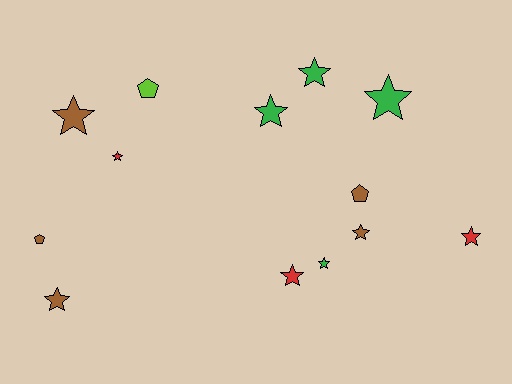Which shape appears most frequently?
Star, with 10 objects.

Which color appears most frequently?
Brown, with 5 objects.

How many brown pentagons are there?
There are 2 brown pentagons.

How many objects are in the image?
There are 13 objects.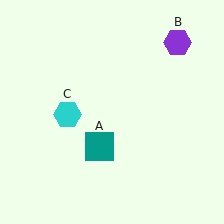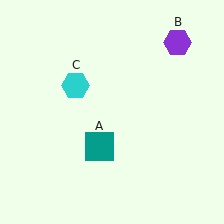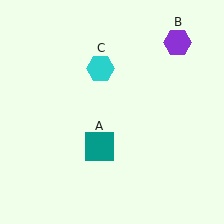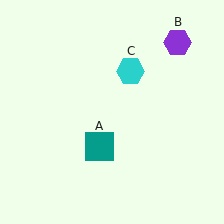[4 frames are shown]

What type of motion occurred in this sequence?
The cyan hexagon (object C) rotated clockwise around the center of the scene.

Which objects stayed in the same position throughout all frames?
Teal square (object A) and purple hexagon (object B) remained stationary.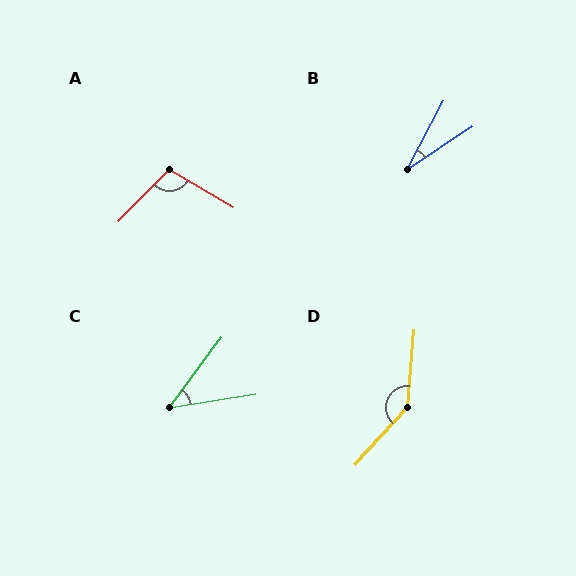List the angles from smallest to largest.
B (28°), C (45°), A (104°), D (143°).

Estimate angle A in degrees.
Approximately 104 degrees.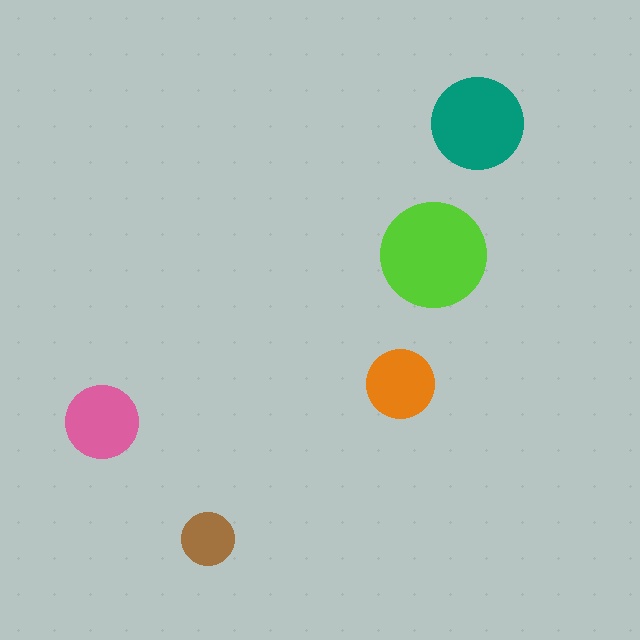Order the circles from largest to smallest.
the lime one, the teal one, the pink one, the orange one, the brown one.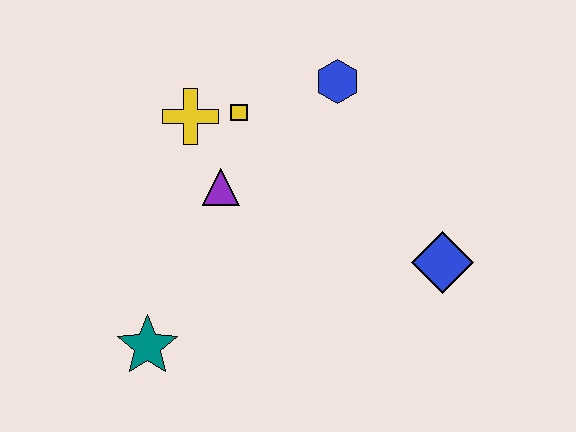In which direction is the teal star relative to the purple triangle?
The teal star is below the purple triangle.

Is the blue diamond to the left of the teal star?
No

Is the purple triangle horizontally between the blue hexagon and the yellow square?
No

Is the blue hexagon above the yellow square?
Yes